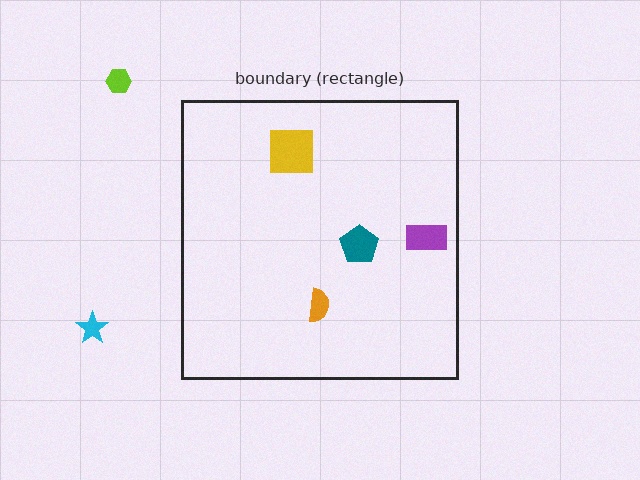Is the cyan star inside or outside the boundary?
Outside.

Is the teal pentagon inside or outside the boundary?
Inside.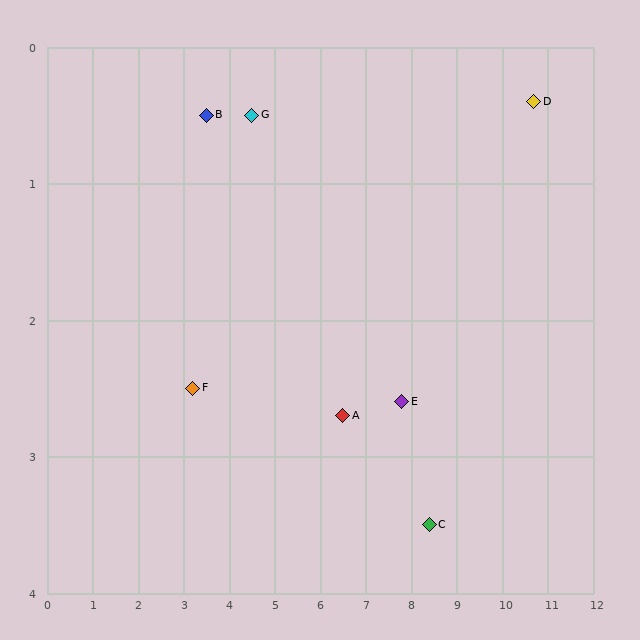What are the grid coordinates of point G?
Point G is at approximately (4.5, 0.5).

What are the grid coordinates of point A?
Point A is at approximately (6.5, 2.7).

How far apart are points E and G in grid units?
Points E and G are about 3.9 grid units apart.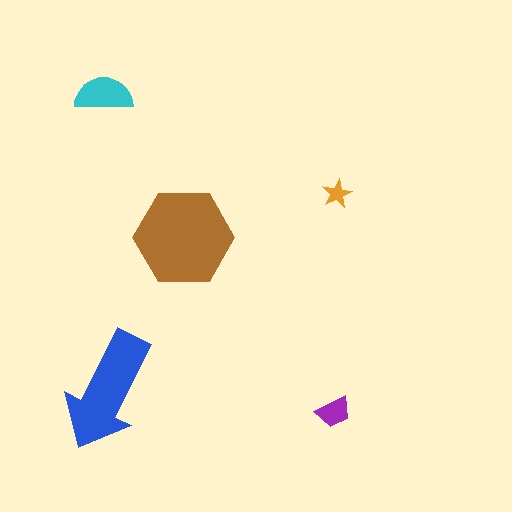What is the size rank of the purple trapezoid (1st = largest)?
4th.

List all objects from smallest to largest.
The orange star, the purple trapezoid, the cyan semicircle, the blue arrow, the brown hexagon.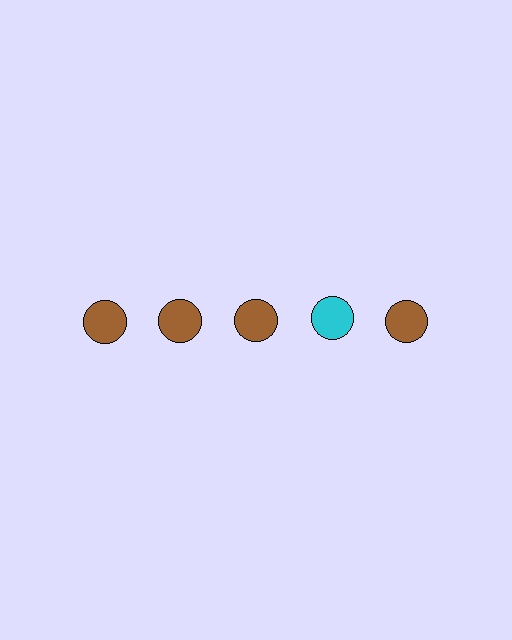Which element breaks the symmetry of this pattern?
The cyan circle in the top row, second from right column breaks the symmetry. All other shapes are brown circles.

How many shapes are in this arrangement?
There are 5 shapes arranged in a grid pattern.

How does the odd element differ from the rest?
It has a different color: cyan instead of brown.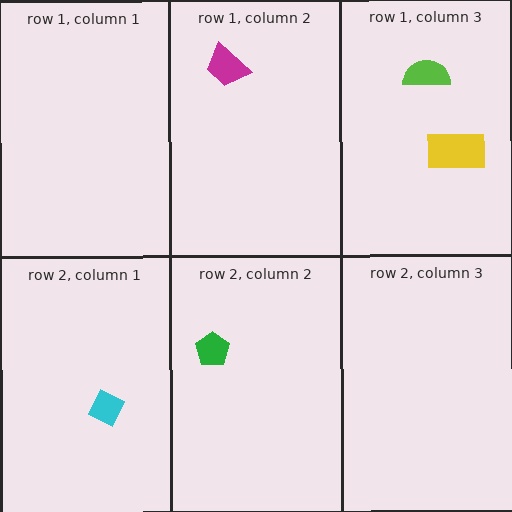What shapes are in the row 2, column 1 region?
The cyan diamond.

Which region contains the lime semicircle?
The row 1, column 3 region.